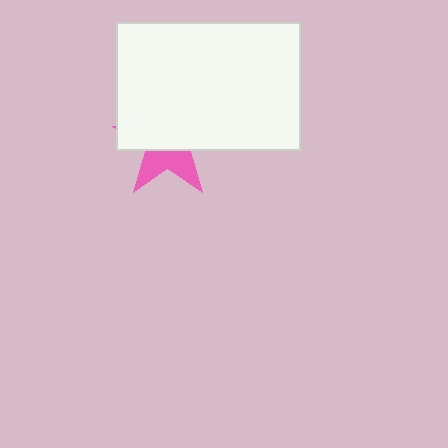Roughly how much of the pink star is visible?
A small part of it is visible (roughly 37%).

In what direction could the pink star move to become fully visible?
The pink star could move down. That would shift it out from behind the white rectangle entirely.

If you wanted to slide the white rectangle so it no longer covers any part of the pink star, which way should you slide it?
Slide it up — that is the most direct way to separate the two shapes.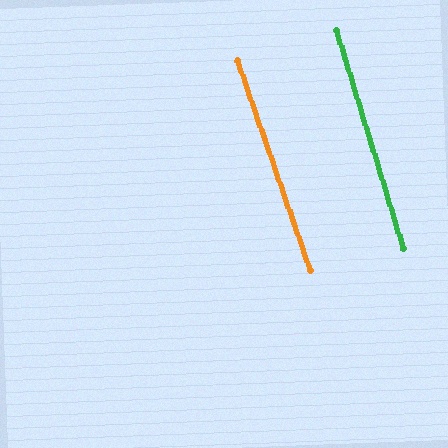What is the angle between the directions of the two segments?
Approximately 2 degrees.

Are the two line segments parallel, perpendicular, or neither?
Parallel — their directions differ by only 2.0°.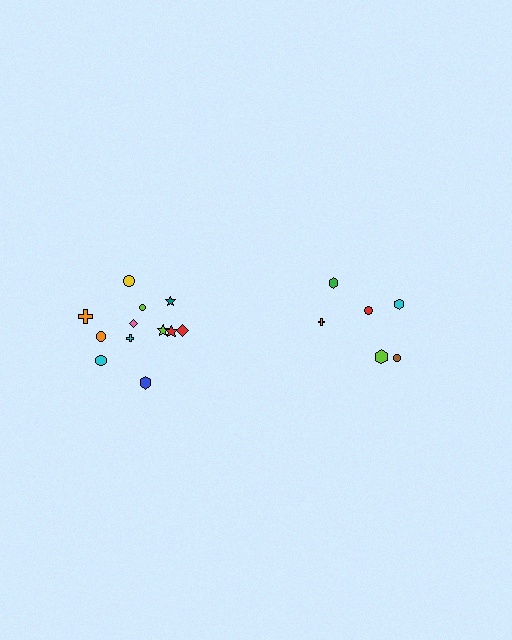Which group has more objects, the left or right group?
The left group.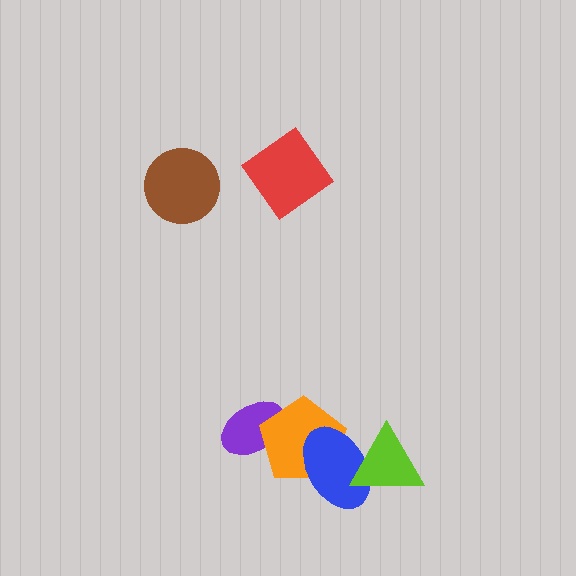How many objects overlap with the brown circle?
0 objects overlap with the brown circle.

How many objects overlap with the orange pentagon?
2 objects overlap with the orange pentagon.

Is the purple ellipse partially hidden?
Yes, it is partially covered by another shape.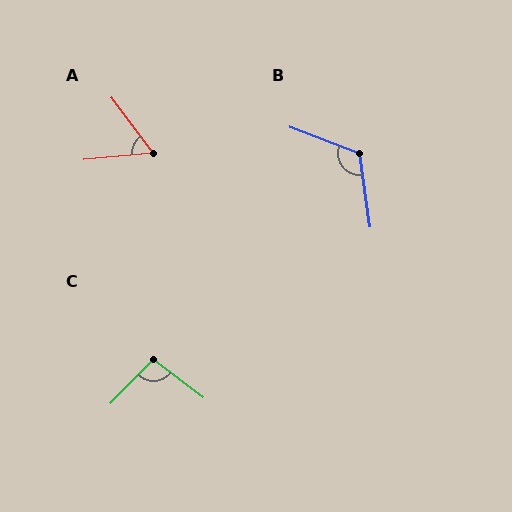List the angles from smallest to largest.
A (58°), C (98°), B (118°).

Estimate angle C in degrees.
Approximately 98 degrees.